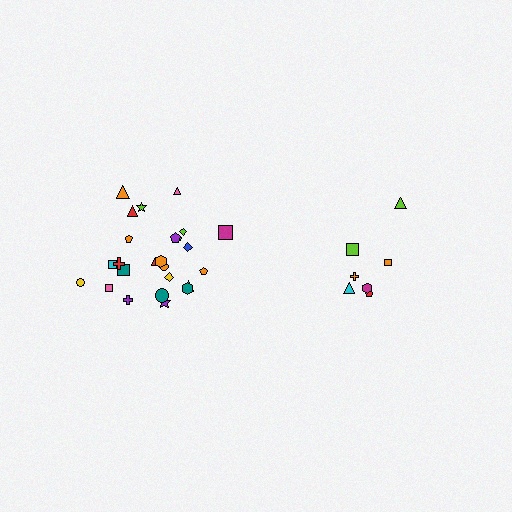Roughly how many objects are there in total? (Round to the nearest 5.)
Roughly 30 objects in total.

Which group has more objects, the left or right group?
The left group.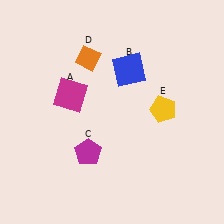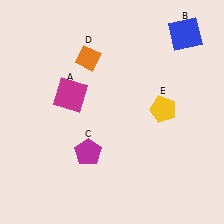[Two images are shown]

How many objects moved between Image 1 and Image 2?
1 object moved between the two images.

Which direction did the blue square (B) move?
The blue square (B) moved right.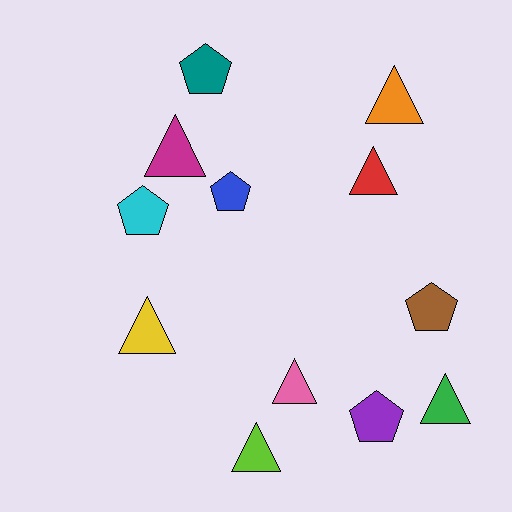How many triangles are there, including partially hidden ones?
There are 7 triangles.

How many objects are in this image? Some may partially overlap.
There are 12 objects.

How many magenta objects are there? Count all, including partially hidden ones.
There is 1 magenta object.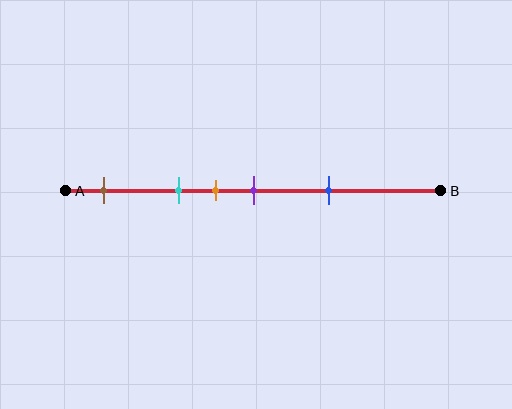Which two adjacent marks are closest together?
The orange and purple marks are the closest adjacent pair.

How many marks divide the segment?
There are 5 marks dividing the segment.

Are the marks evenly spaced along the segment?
No, the marks are not evenly spaced.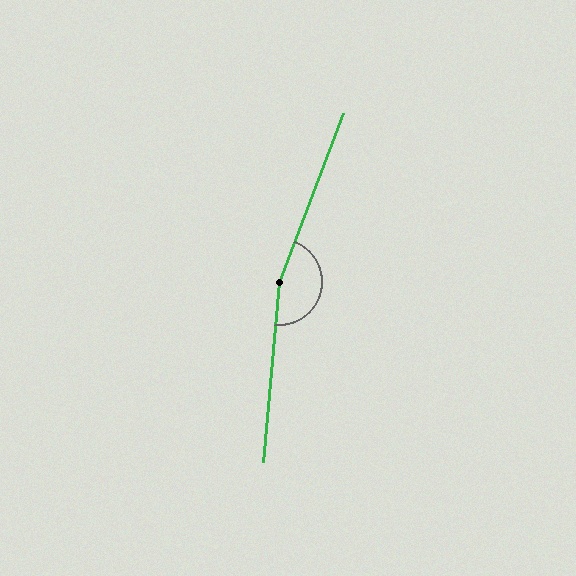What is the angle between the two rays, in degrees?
Approximately 164 degrees.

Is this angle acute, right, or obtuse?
It is obtuse.